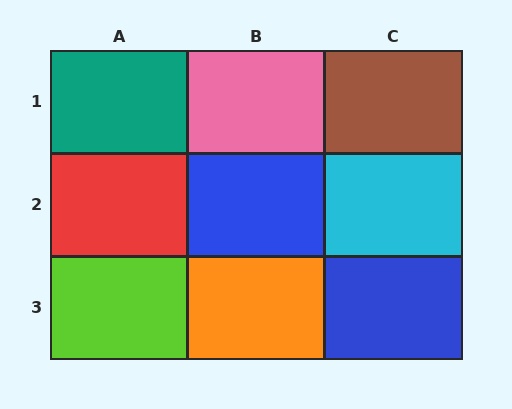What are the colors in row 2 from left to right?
Red, blue, cyan.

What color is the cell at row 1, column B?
Pink.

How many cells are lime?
1 cell is lime.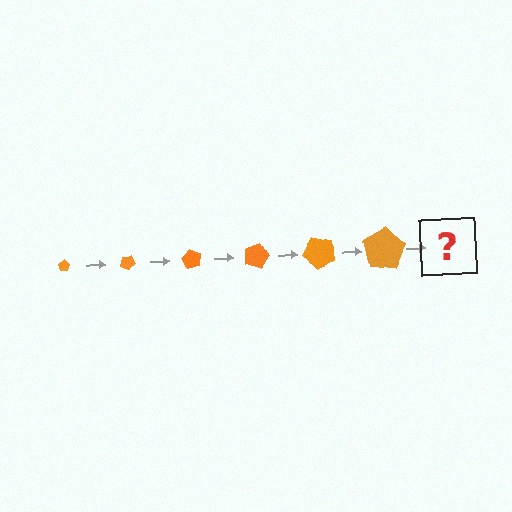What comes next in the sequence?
The next element should be a pentagon, larger than the previous one and rotated 180 degrees from the start.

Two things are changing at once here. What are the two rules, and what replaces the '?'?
The two rules are that the pentagon grows larger each step and it rotates 30 degrees each step. The '?' should be a pentagon, larger than the previous one and rotated 180 degrees from the start.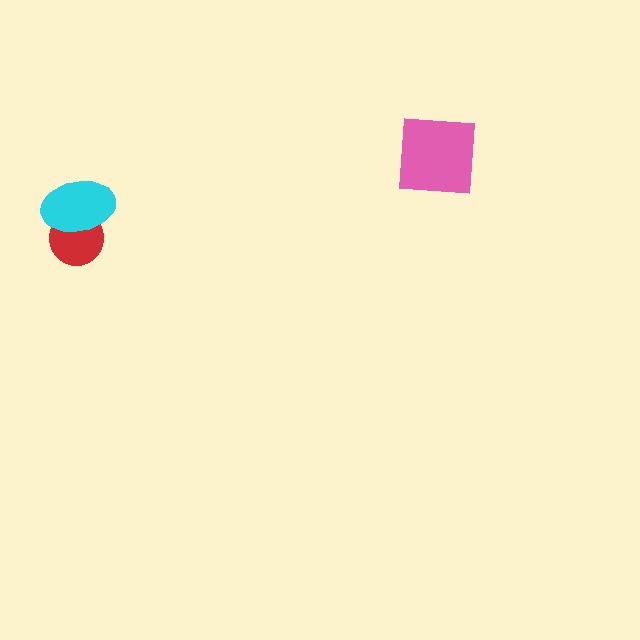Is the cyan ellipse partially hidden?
No, no other shape covers it.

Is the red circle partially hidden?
Yes, it is partially covered by another shape.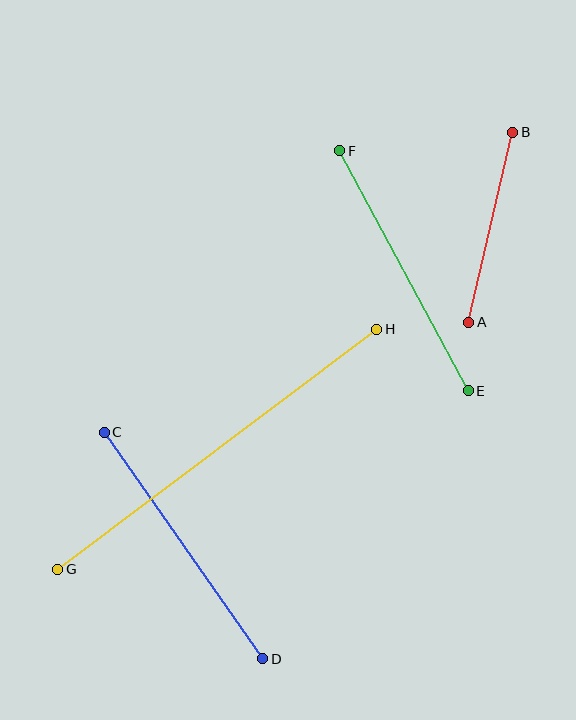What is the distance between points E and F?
The distance is approximately 272 pixels.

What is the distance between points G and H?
The distance is approximately 399 pixels.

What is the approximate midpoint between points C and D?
The midpoint is at approximately (184, 546) pixels.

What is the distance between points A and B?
The distance is approximately 195 pixels.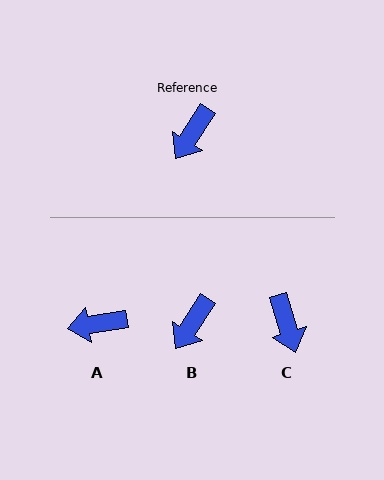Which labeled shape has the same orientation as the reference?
B.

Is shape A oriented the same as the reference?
No, it is off by about 49 degrees.